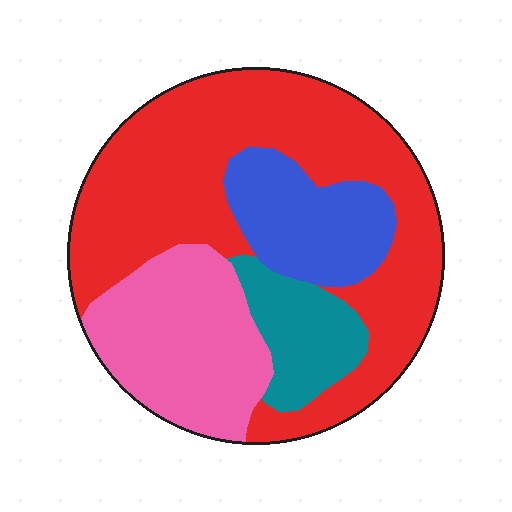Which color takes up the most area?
Red, at roughly 50%.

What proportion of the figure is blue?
Blue takes up about one sixth (1/6) of the figure.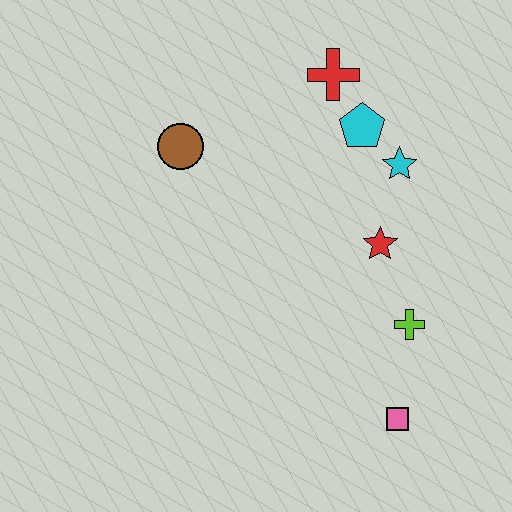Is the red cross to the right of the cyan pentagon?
No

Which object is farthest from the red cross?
The pink square is farthest from the red cross.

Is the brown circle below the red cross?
Yes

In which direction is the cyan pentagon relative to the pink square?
The cyan pentagon is above the pink square.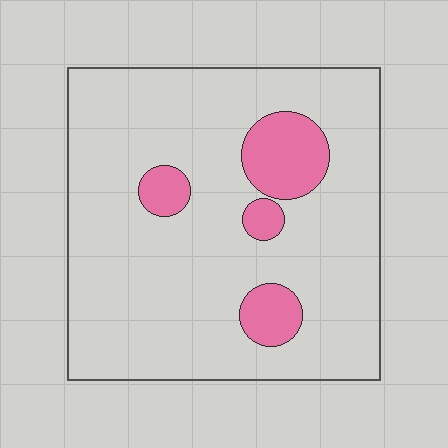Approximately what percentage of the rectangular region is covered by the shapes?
Approximately 15%.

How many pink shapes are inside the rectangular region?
4.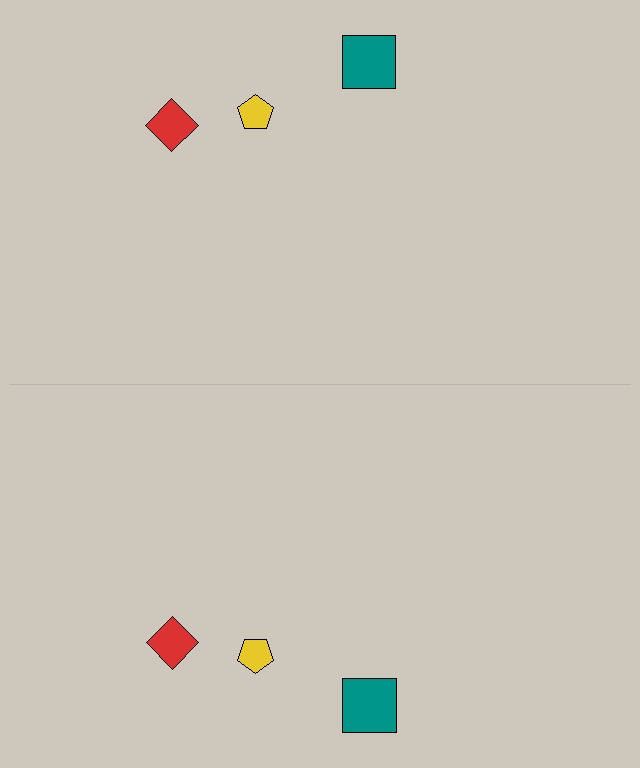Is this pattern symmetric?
Yes, this pattern has bilateral (reflection) symmetry.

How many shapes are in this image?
There are 6 shapes in this image.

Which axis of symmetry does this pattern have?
The pattern has a horizontal axis of symmetry running through the center of the image.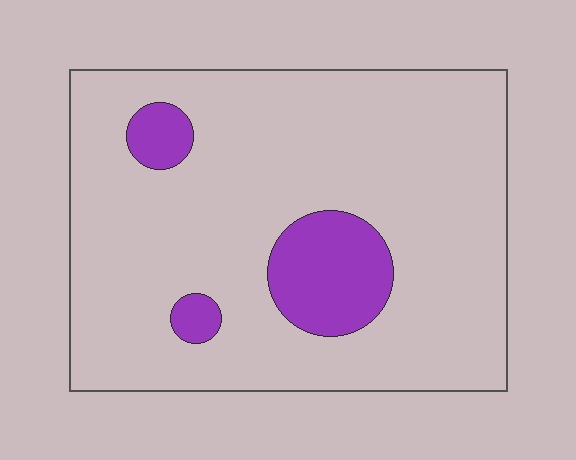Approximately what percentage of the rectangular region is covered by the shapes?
Approximately 15%.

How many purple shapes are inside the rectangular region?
3.